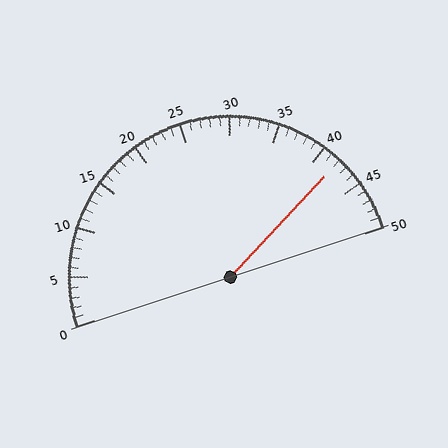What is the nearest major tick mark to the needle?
The nearest major tick mark is 40.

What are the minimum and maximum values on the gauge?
The gauge ranges from 0 to 50.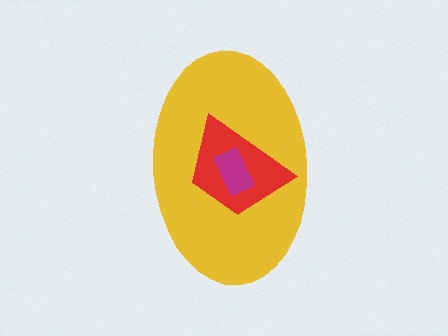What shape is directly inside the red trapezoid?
The magenta rectangle.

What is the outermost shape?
The yellow ellipse.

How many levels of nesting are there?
3.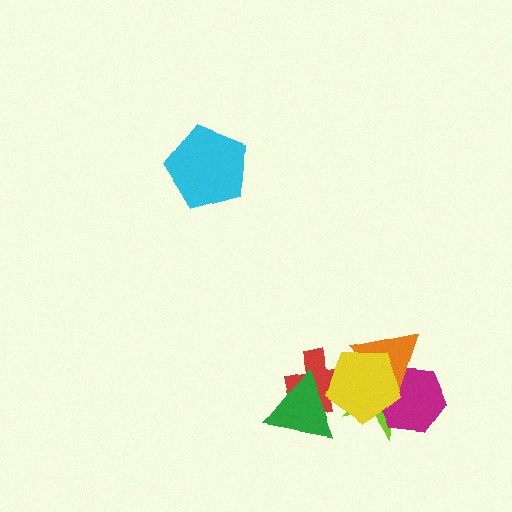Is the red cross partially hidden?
Yes, it is partially covered by another shape.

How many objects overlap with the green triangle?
2 objects overlap with the green triangle.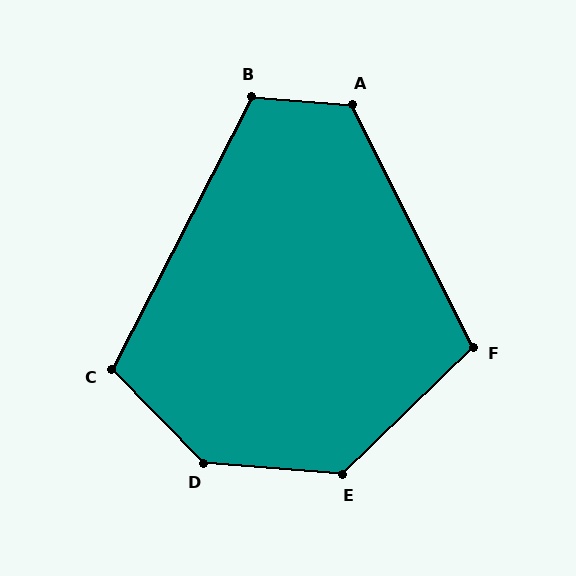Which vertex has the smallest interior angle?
F, at approximately 108 degrees.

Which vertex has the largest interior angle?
D, at approximately 139 degrees.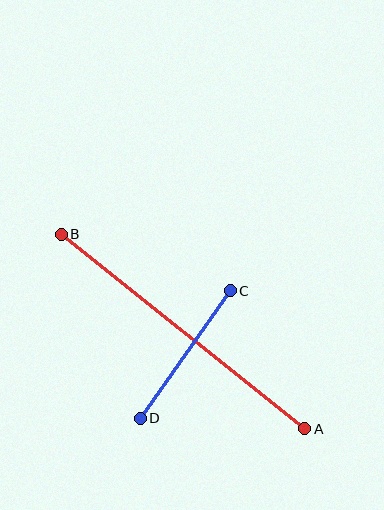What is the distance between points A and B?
The distance is approximately 311 pixels.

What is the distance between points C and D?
The distance is approximately 156 pixels.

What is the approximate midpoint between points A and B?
The midpoint is at approximately (183, 331) pixels.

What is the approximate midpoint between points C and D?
The midpoint is at approximately (185, 354) pixels.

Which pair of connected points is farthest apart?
Points A and B are farthest apart.